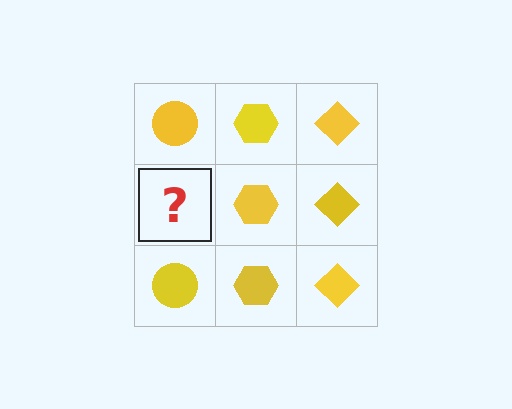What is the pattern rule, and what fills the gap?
The rule is that each column has a consistent shape. The gap should be filled with a yellow circle.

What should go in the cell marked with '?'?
The missing cell should contain a yellow circle.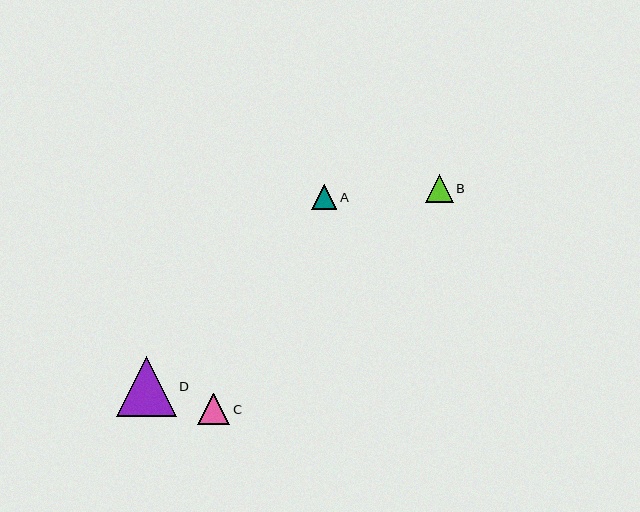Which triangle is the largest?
Triangle D is the largest with a size of approximately 59 pixels.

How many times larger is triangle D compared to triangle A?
Triangle D is approximately 2.4 times the size of triangle A.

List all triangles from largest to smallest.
From largest to smallest: D, C, B, A.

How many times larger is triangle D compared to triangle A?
Triangle D is approximately 2.4 times the size of triangle A.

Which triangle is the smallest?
Triangle A is the smallest with a size of approximately 25 pixels.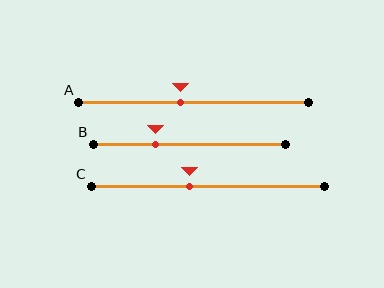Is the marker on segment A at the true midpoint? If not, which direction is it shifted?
No, the marker on segment A is shifted to the left by about 6% of the segment length.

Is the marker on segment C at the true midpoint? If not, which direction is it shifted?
No, the marker on segment C is shifted to the left by about 8% of the segment length.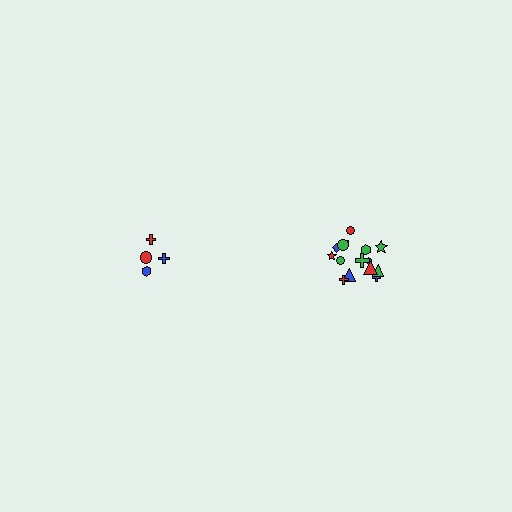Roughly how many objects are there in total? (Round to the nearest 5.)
Roughly 20 objects in total.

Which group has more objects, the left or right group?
The right group.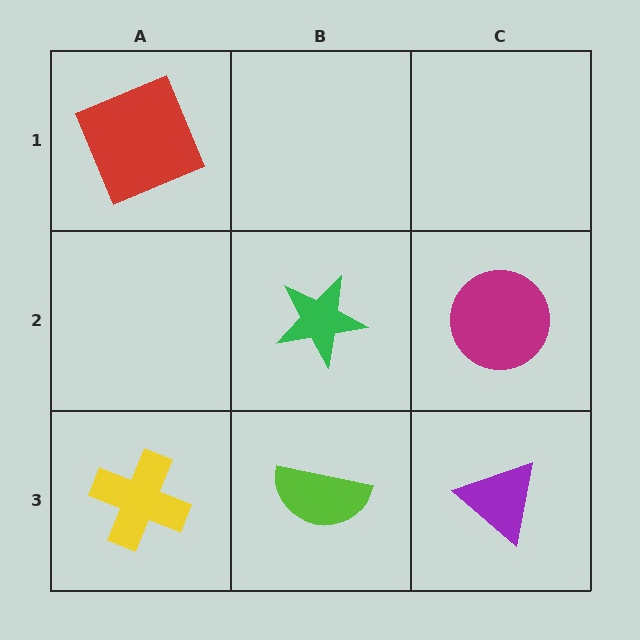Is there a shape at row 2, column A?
No, that cell is empty.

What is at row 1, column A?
A red square.